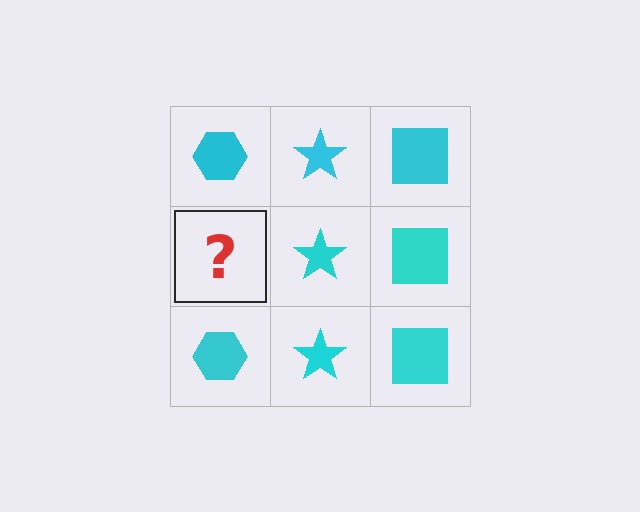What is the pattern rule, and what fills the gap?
The rule is that each column has a consistent shape. The gap should be filled with a cyan hexagon.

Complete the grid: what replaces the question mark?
The question mark should be replaced with a cyan hexagon.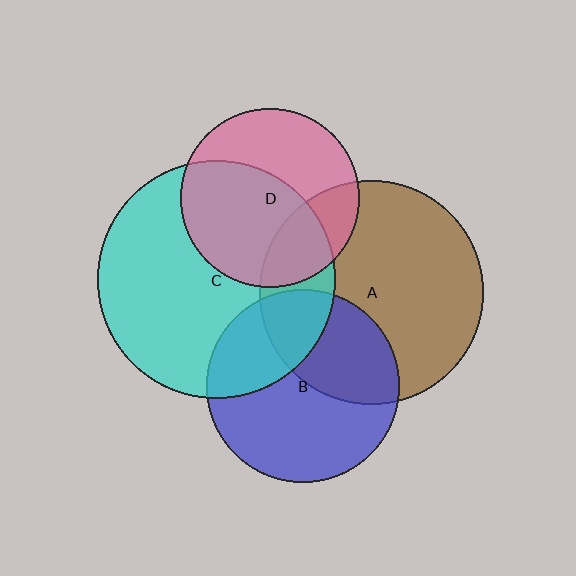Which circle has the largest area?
Circle C (cyan).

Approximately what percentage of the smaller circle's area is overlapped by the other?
Approximately 40%.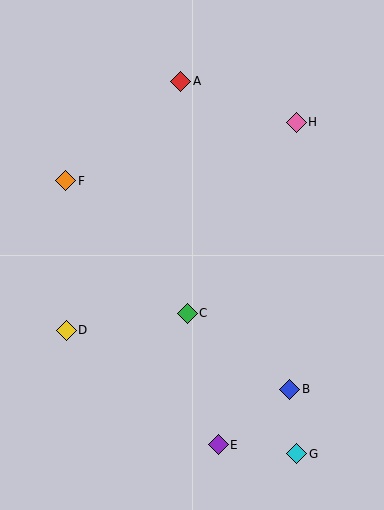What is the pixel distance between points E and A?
The distance between E and A is 365 pixels.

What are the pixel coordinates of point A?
Point A is at (181, 81).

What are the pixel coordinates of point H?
Point H is at (296, 122).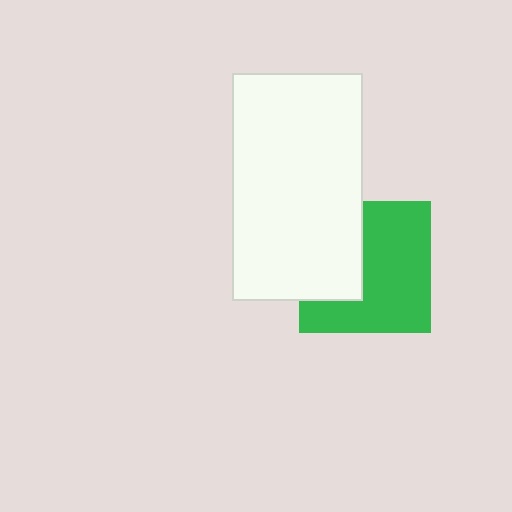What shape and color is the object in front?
The object in front is a white rectangle.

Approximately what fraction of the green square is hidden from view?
Roughly 37% of the green square is hidden behind the white rectangle.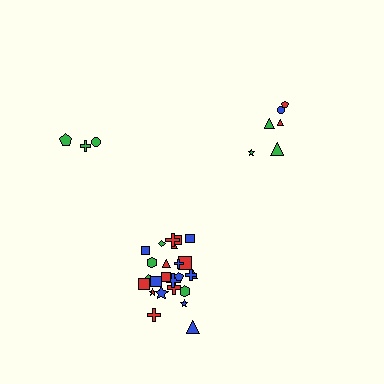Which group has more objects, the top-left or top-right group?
The top-right group.